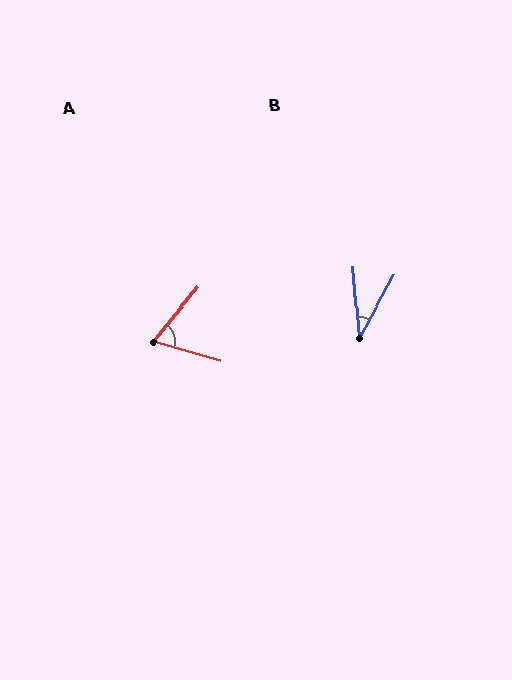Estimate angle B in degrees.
Approximately 33 degrees.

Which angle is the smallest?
B, at approximately 33 degrees.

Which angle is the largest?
A, at approximately 66 degrees.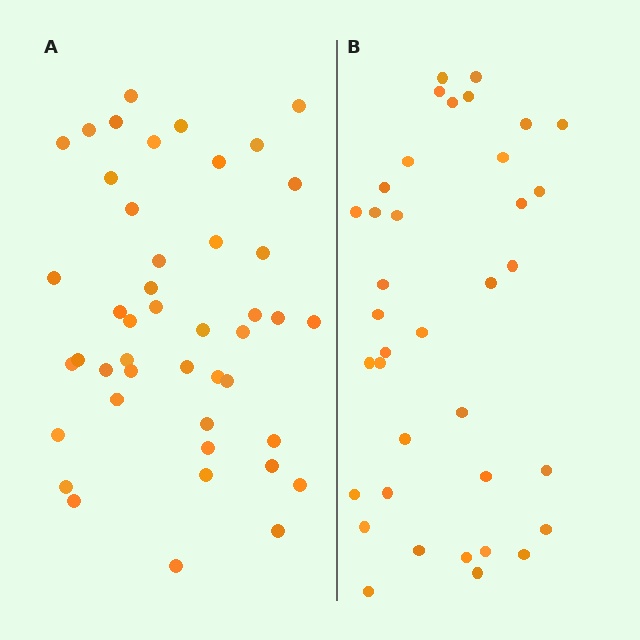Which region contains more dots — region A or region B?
Region A (the left region) has more dots.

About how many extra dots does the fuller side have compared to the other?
Region A has roughly 8 or so more dots than region B.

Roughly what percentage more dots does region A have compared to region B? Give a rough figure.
About 20% more.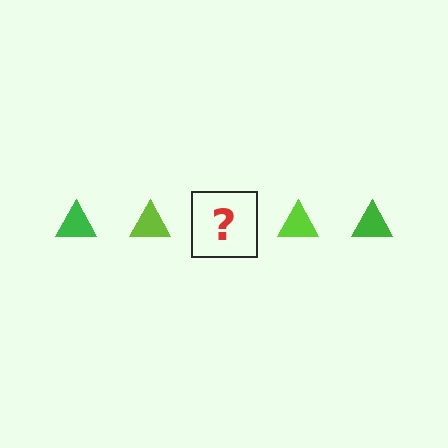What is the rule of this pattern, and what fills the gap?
The rule is that the pattern cycles through green, lime triangles. The gap should be filled with a green triangle.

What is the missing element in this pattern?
The missing element is a green triangle.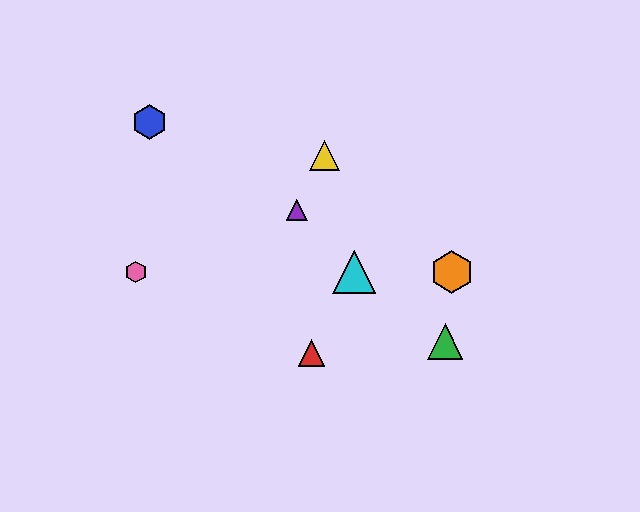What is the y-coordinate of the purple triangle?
The purple triangle is at y≈210.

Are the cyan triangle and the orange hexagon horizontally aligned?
Yes, both are at y≈272.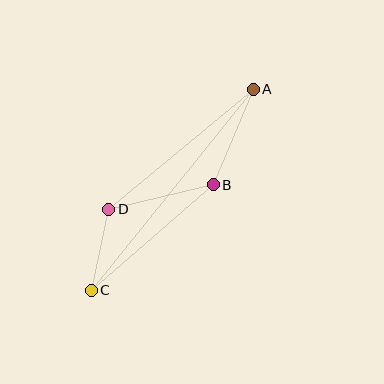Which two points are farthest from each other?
Points A and C are farthest from each other.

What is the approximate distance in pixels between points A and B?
The distance between A and B is approximately 104 pixels.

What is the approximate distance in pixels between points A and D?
The distance between A and D is approximately 188 pixels.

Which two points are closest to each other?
Points C and D are closest to each other.